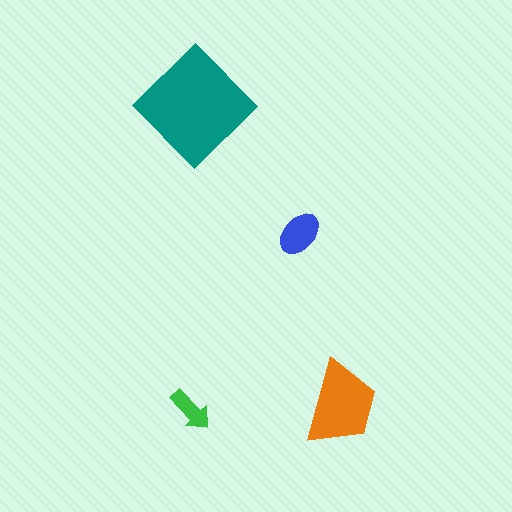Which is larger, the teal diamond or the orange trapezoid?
The teal diamond.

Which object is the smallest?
The green arrow.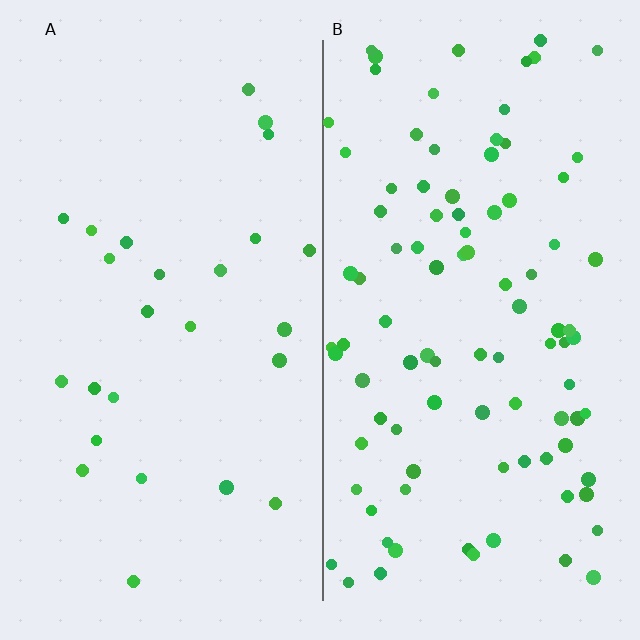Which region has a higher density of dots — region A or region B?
B (the right).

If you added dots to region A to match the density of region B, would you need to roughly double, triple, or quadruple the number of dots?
Approximately quadruple.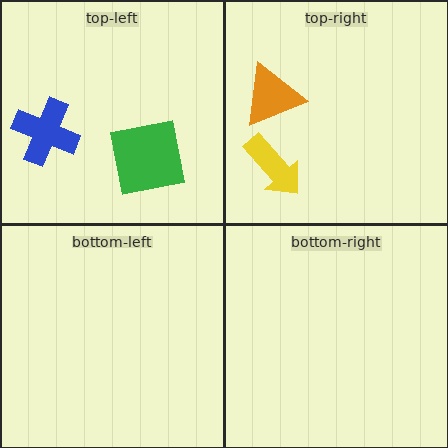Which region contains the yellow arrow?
The top-right region.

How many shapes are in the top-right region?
2.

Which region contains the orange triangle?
The top-right region.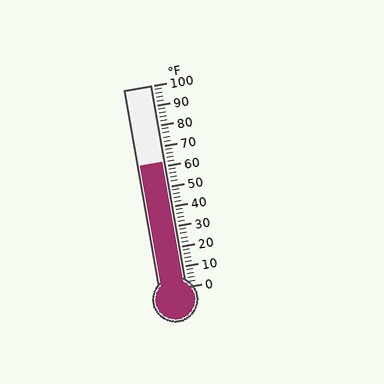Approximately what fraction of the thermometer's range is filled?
The thermometer is filled to approximately 60% of its range.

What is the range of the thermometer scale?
The thermometer scale ranges from 0°F to 100°F.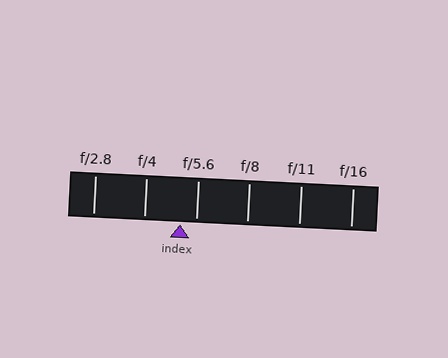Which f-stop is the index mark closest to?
The index mark is closest to f/5.6.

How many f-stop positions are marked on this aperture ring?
There are 6 f-stop positions marked.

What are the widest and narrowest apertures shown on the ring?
The widest aperture shown is f/2.8 and the narrowest is f/16.